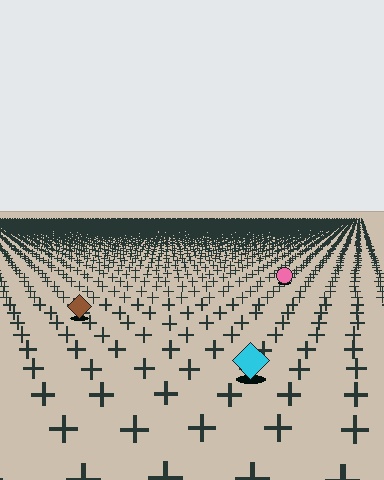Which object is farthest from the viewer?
The pink circle is farthest from the viewer. It appears smaller and the ground texture around it is denser.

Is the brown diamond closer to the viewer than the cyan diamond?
No. The cyan diamond is closer — you can tell from the texture gradient: the ground texture is coarser near it.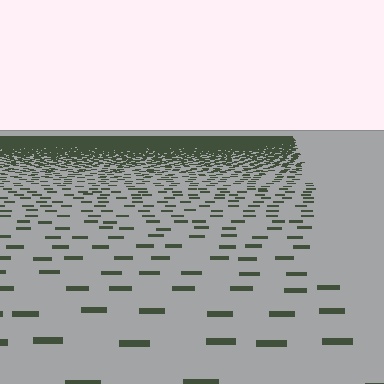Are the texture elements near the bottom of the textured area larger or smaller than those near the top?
Larger. Near the bottom, elements are closer to the viewer and appear at a bigger on-screen size.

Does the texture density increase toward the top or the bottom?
Density increases toward the top.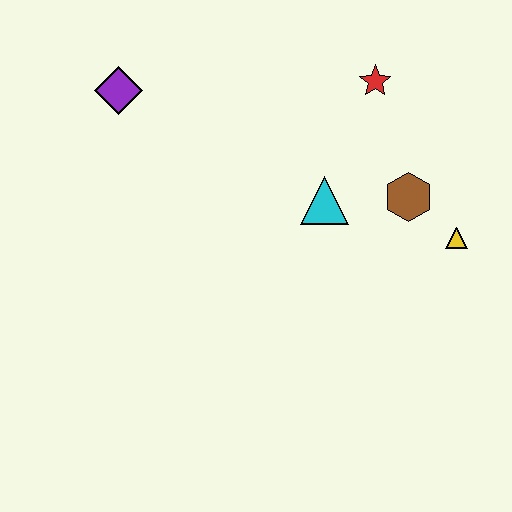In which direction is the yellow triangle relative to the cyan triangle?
The yellow triangle is to the right of the cyan triangle.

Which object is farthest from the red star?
The purple diamond is farthest from the red star.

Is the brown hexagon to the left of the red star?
No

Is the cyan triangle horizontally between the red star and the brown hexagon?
No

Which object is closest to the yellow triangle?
The brown hexagon is closest to the yellow triangle.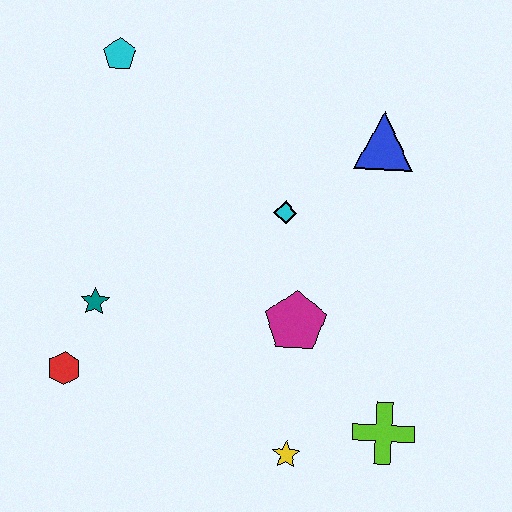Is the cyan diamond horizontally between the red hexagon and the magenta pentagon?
Yes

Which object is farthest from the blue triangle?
The red hexagon is farthest from the blue triangle.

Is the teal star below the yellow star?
No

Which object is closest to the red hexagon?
The teal star is closest to the red hexagon.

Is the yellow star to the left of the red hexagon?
No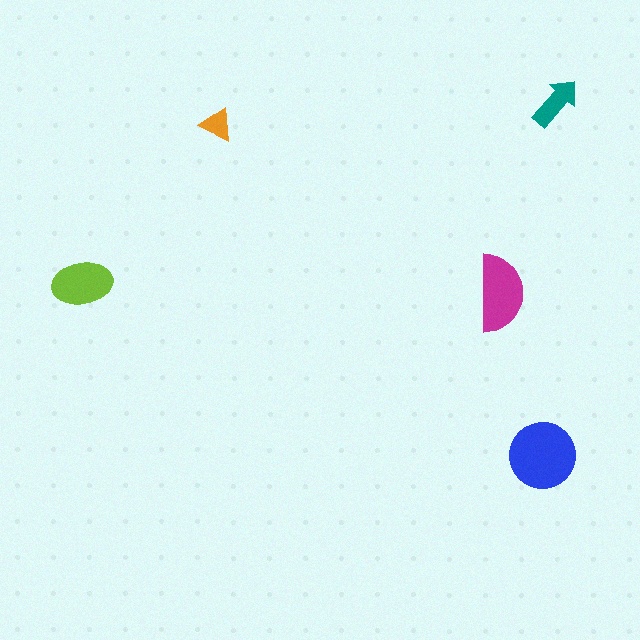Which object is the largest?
The blue circle.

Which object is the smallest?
The orange triangle.